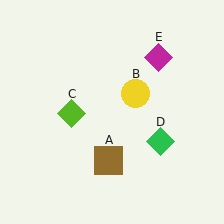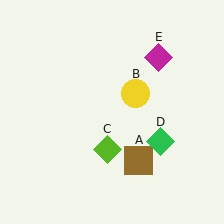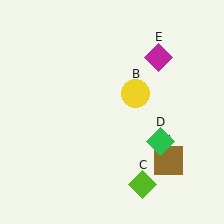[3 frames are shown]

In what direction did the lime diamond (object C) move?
The lime diamond (object C) moved down and to the right.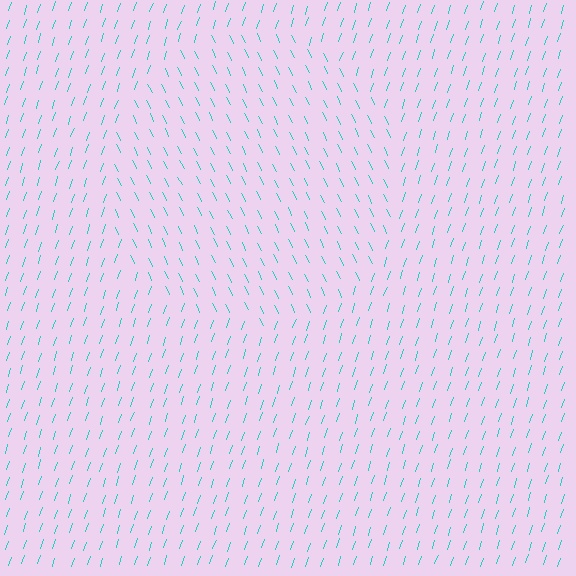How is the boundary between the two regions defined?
The boundary is defined purely by a change in line orientation (approximately 45 degrees difference). All lines are the same color and thickness.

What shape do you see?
I see a circle.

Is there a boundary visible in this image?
Yes, there is a texture boundary formed by a change in line orientation.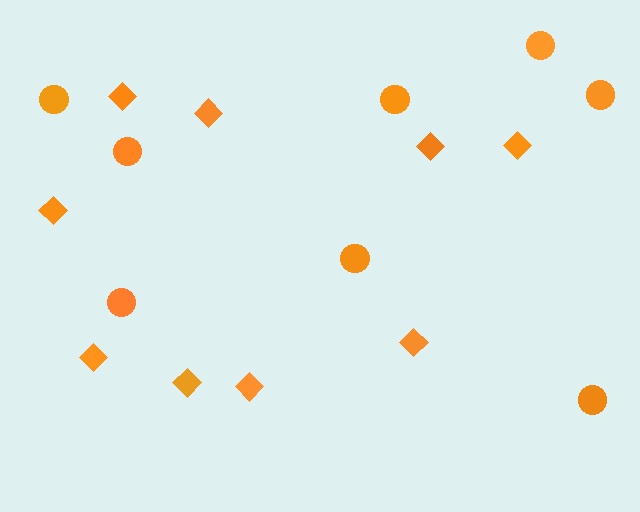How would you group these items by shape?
There are 2 groups: one group of circles (8) and one group of diamonds (9).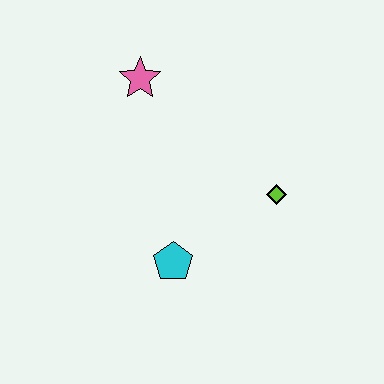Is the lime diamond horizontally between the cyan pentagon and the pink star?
No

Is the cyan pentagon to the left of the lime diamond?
Yes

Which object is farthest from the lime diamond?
The pink star is farthest from the lime diamond.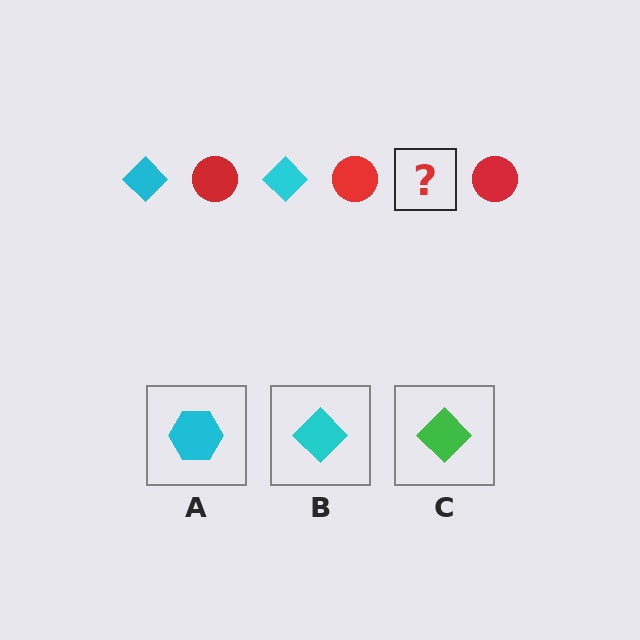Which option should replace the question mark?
Option B.